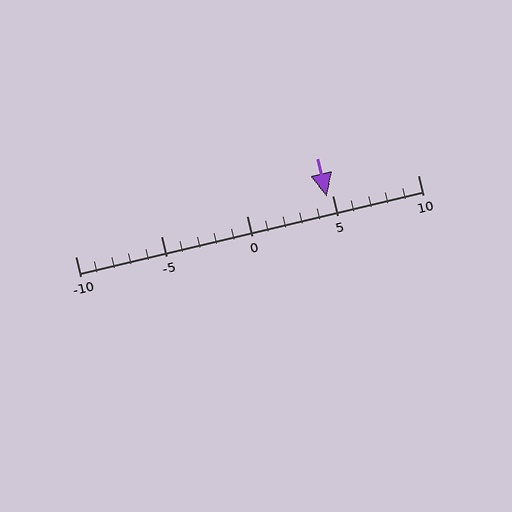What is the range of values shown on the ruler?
The ruler shows values from -10 to 10.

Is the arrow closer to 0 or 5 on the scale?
The arrow is closer to 5.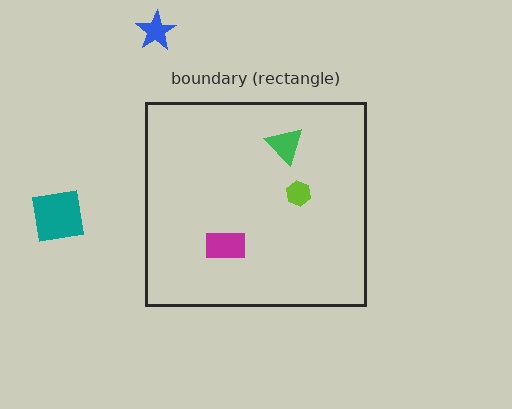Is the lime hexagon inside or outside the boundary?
Inside.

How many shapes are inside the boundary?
3 inside, 2 outside.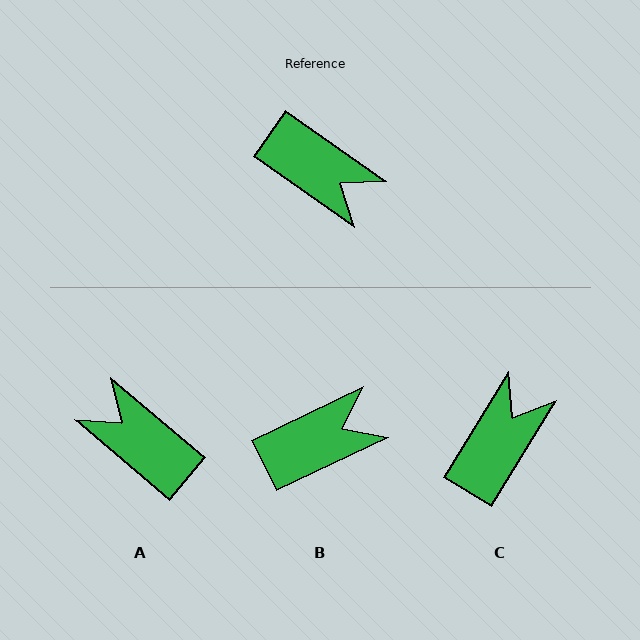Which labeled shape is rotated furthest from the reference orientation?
A, about 174 degrees away.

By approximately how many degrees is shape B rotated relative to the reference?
Approximately 61 degrees counter-clockwise.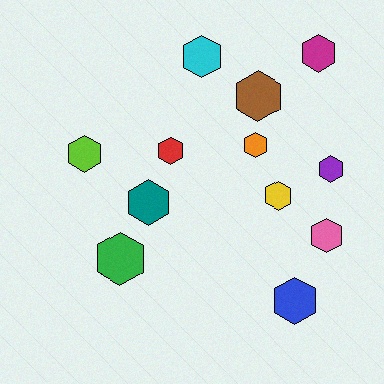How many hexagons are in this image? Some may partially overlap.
There are 12 hexagons.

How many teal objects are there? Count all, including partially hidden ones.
There is 1 teal object.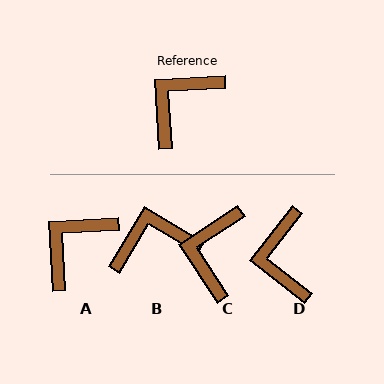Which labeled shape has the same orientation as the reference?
A.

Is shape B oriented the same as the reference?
No, it is off by about 34 degrees.